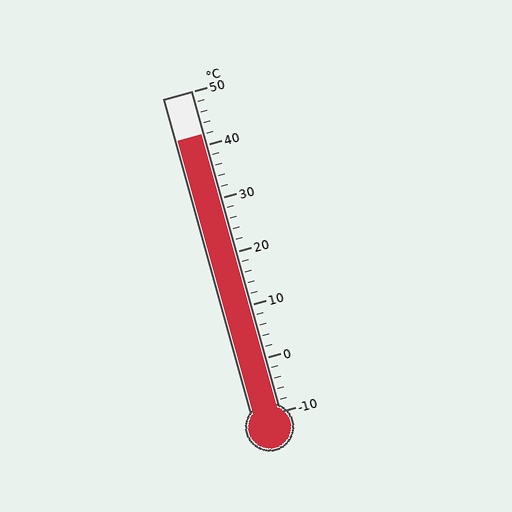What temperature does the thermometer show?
The thermometer shows approximately 42°C.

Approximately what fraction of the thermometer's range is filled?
The thermometer is filled to approximately 85% of its range.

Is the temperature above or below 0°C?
The temperature is above 0°C.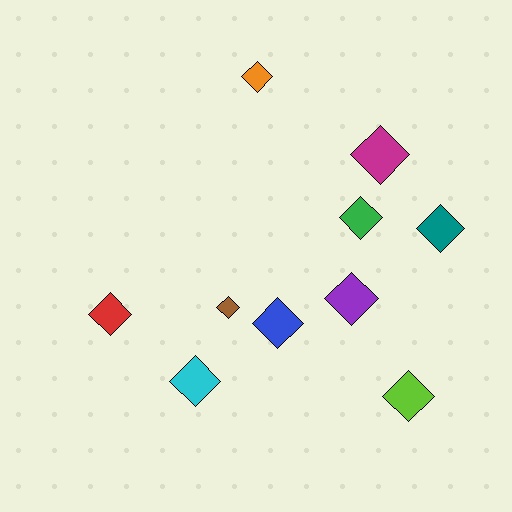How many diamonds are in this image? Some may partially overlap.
There are 10 diamonds.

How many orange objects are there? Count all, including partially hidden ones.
There is 1 orange object.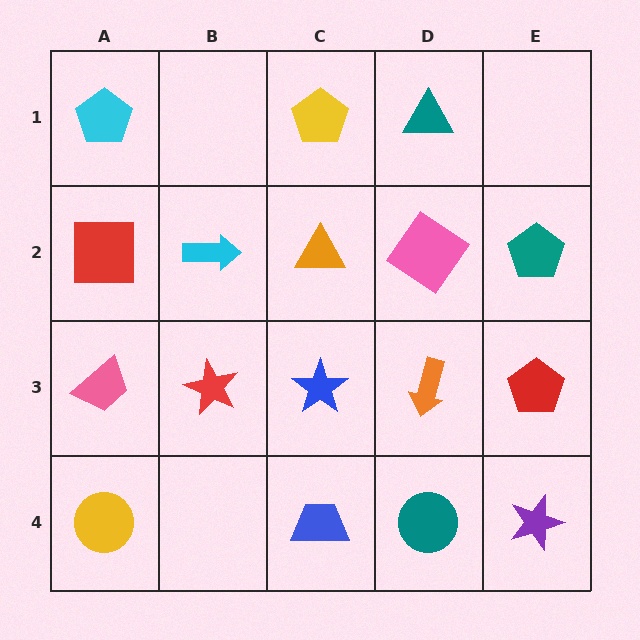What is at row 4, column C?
A blue trapezoid.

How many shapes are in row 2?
5 shapes.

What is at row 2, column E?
A teal pentagon.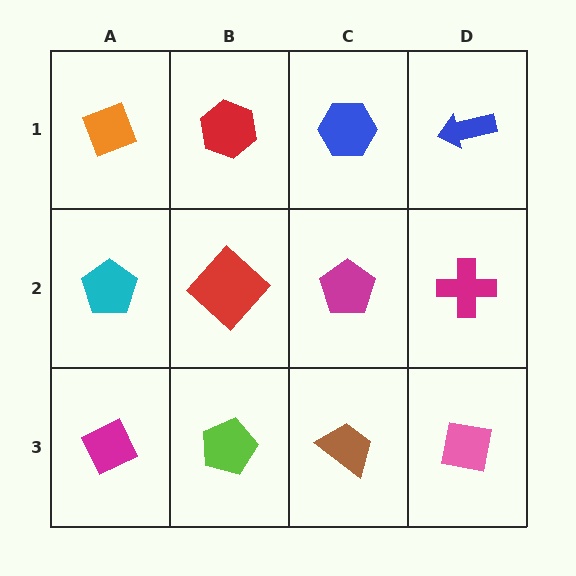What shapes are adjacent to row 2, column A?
An orange diamond (row 1, column A), a magenta diamond (row 3, column A), a red diamond (row 2, column B).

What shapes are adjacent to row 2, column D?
A blue arrow (row 1, column D), a pink square (row 3, column D), a magenta pentagon (row 2, column C).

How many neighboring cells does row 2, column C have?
4.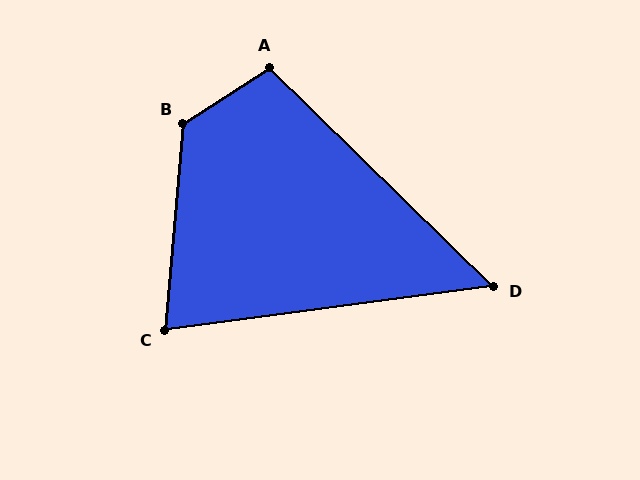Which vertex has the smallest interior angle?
D, at approximately 52 degrees.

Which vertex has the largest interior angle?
B, at approximately 128 degrees.